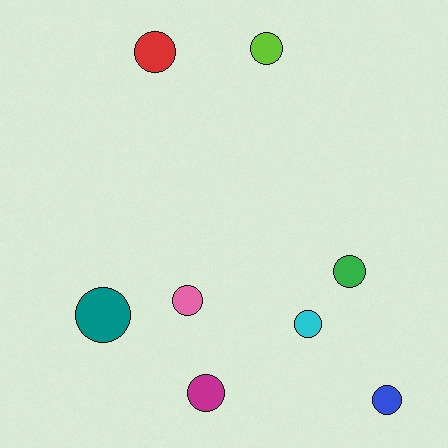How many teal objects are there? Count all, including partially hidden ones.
There is 1 teal object.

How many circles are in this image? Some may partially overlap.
There are 8 circles.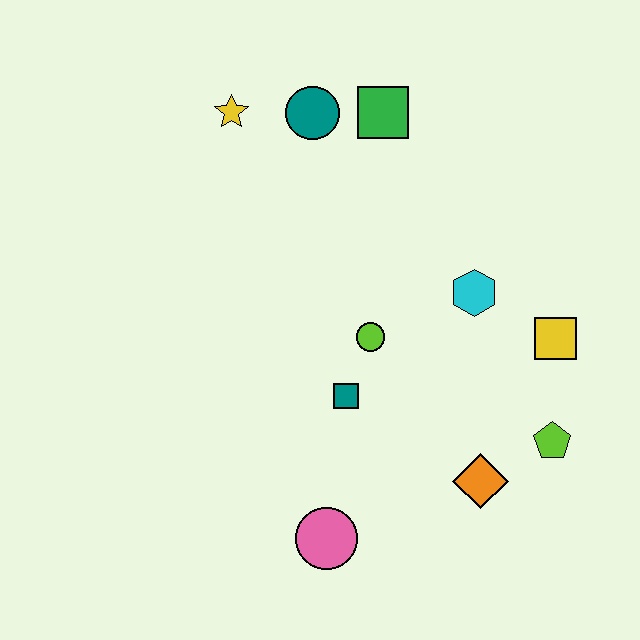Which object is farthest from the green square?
The pink circle is farthest from the green square.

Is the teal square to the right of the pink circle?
Yes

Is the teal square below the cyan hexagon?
Yes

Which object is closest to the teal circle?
The green square is closest to the teal circle.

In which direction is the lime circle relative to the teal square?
The lime circle is above the teal square.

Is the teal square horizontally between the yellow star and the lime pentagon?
Yes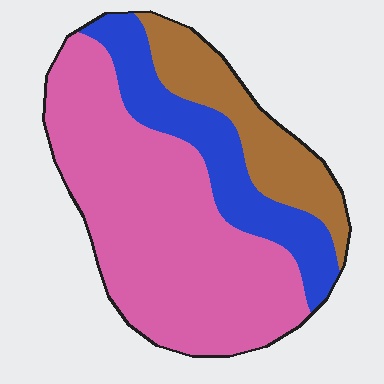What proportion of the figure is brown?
Brown covers roughly 20% of the figure.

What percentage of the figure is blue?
Blue takes up about one fifth (1/5) of the figure.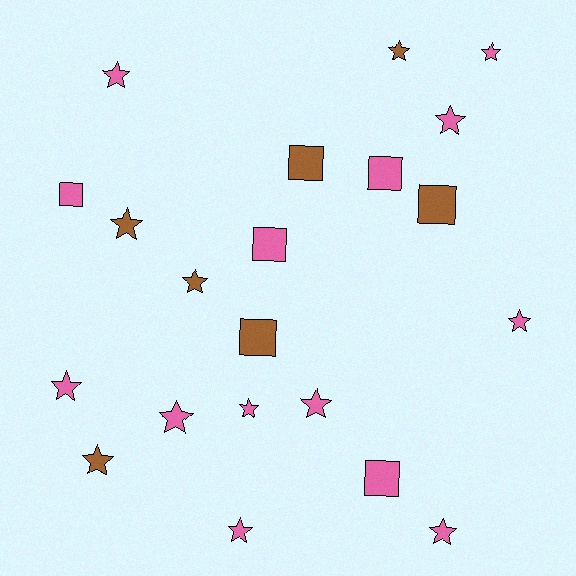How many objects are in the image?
There are 21 objects.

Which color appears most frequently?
Pink, with 14 objects.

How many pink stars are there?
There are 10 pink stars.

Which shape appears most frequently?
Star, with 14 objects.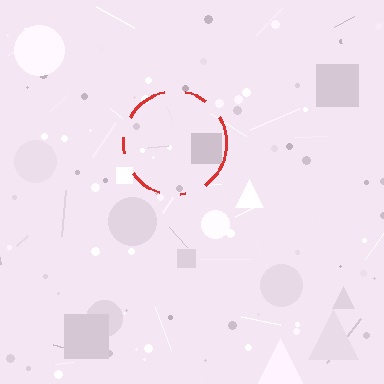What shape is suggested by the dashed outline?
The dashed outline suggests a circle.